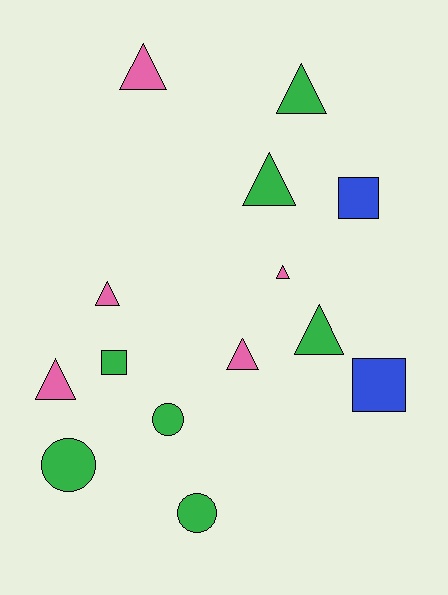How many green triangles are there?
There are 3 green triangles.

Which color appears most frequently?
Green, with 7 objects.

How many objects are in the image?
There are 14 objects.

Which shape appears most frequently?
Triangle, with 8 objects.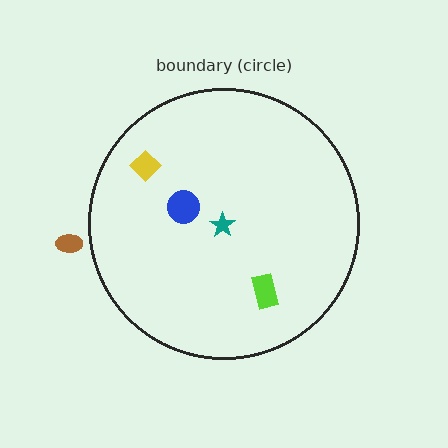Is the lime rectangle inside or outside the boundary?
Inside.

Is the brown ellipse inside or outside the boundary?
Outside.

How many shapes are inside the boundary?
4 inside, 1 outside.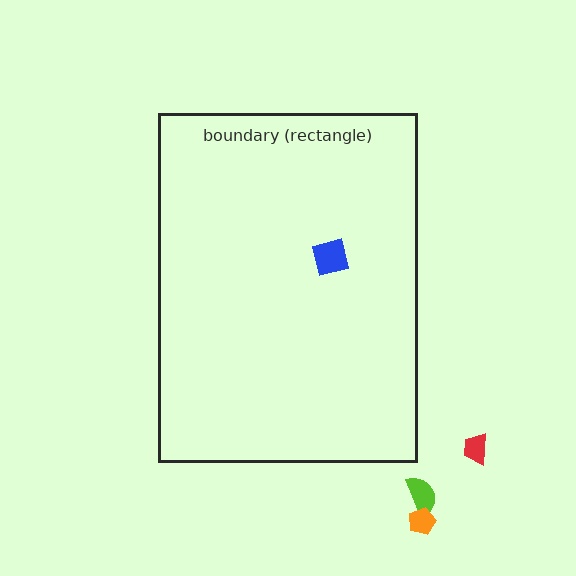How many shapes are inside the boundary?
1 inside, 3 outside.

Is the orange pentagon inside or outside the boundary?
Outside.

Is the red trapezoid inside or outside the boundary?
Outside.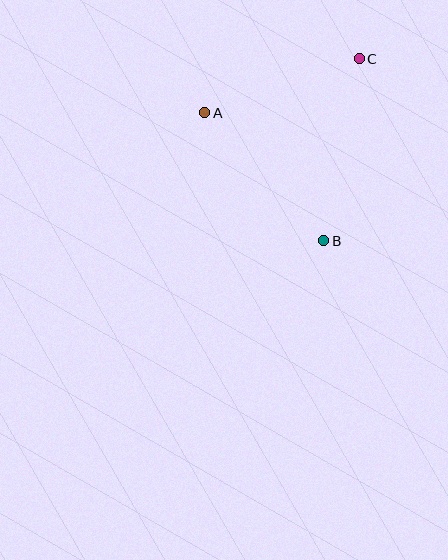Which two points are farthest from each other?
Points B and C are farthest from each other.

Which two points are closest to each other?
Points A and C are closest to each other.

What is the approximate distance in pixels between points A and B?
The distance between A and B is approximately 175 pixels.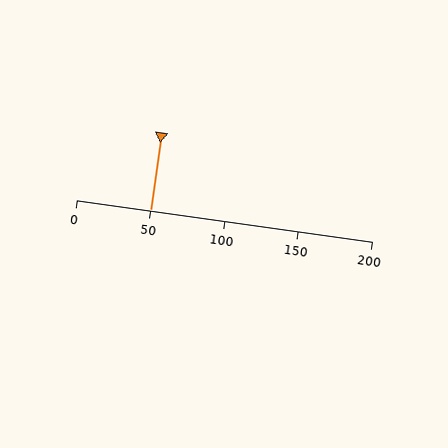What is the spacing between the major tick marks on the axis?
The major ticks are spaced 50 apart.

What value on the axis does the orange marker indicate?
The marker indicates approximately 50.